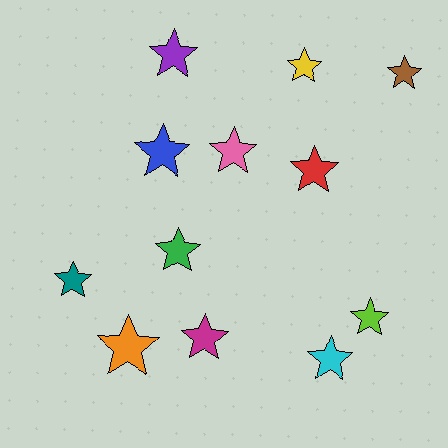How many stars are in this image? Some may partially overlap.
There are 12 stars.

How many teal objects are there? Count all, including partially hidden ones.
There is 1 teal object.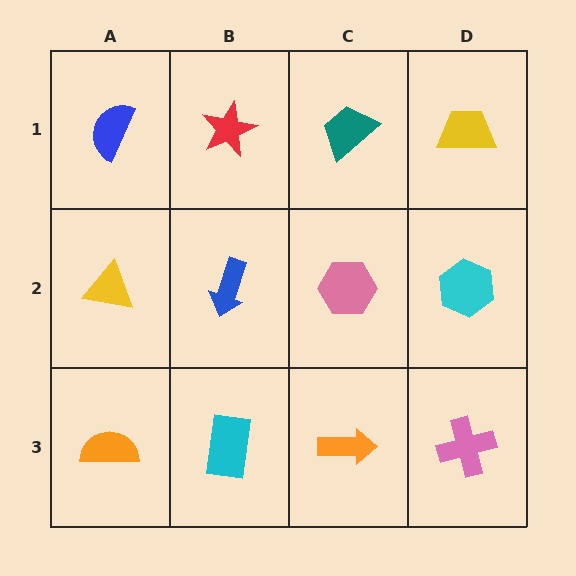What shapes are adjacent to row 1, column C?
A pink hexagon (row 2, column C), a red star (row 1, column B), a yellow trapezoid (row 1, column D).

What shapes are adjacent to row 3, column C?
A pink hexagon (row 2, column C), a cyan rectangle (row 3, column B), a pink cross (row 3, column D).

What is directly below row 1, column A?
A yellow triangle.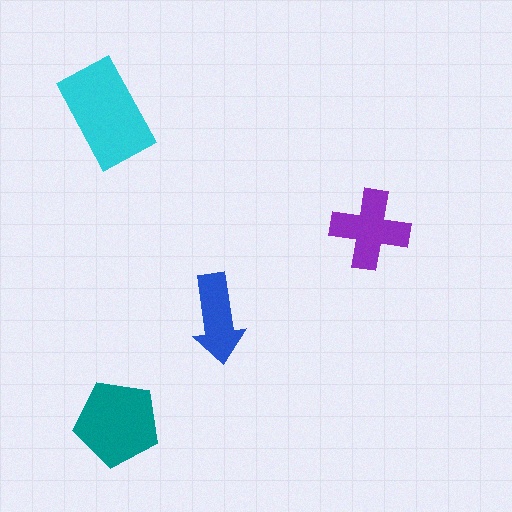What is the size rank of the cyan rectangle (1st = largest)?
1st.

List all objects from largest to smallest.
The cyan rectangle, the teal pentagon, the purple cross, the blue arrow.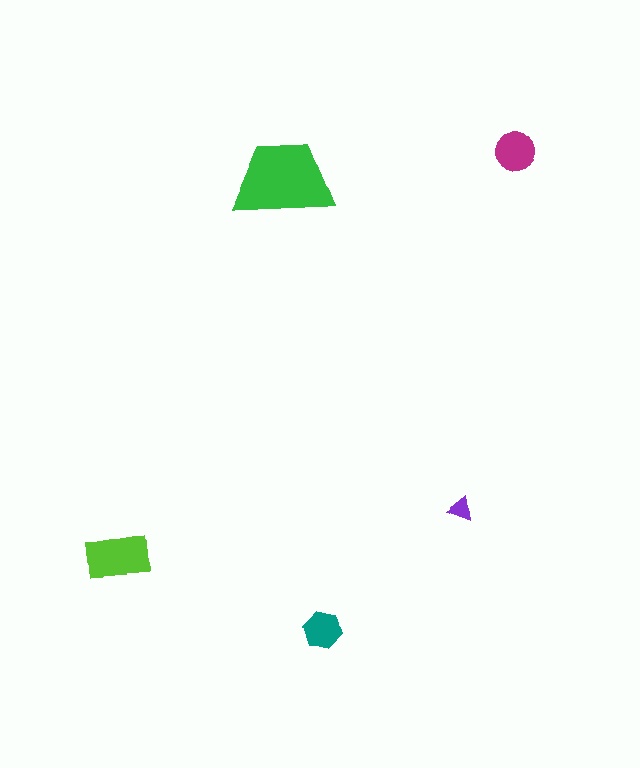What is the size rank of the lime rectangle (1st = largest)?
2nd.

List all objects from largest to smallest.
The green trapezoid, the lime rectangle, the magenta circle, the teal hexagon, the purple triangle.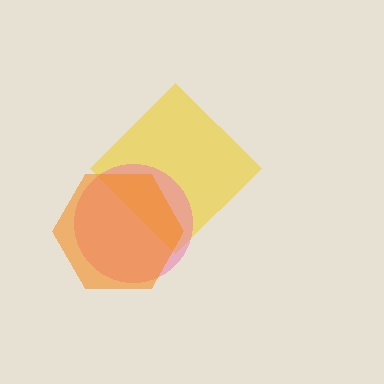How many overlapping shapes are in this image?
There are 3 overlapping shapes in the image.